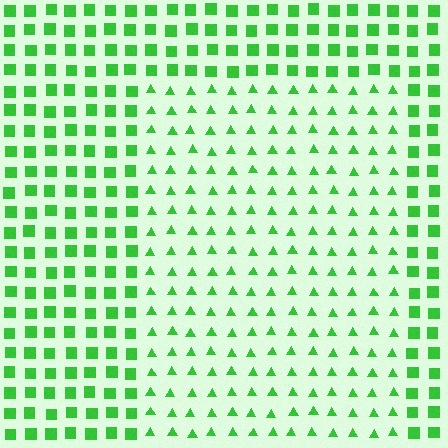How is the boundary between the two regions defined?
The boundary is defined by a change in element shape: triangles inside vs. squares outside. All elements share the same color and spacing.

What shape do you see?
I see a rectangle.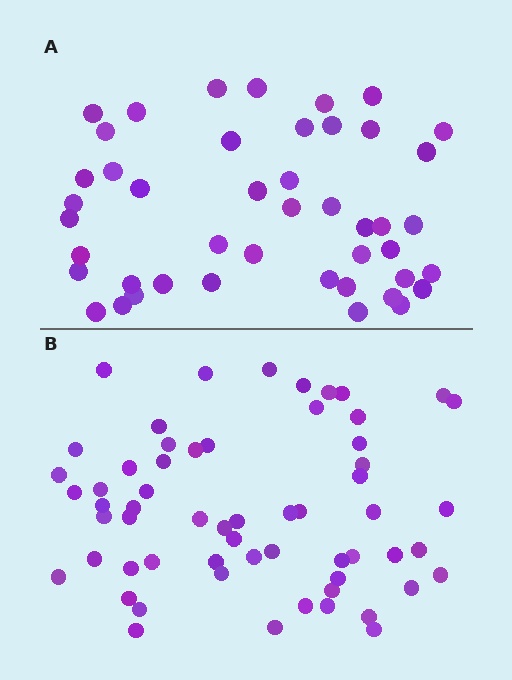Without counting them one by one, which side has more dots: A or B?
Region B (the bottom region) has more dots.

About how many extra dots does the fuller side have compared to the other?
Region B has approximately 15 more dots than region A.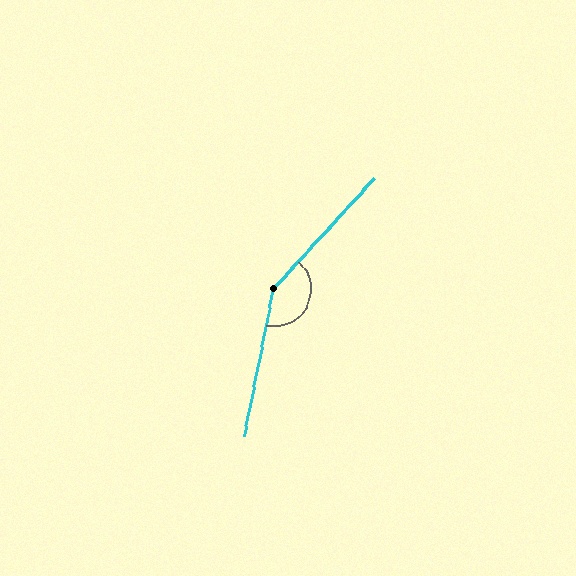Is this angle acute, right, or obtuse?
It is obtuse.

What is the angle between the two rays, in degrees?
Approximately 149 degrees.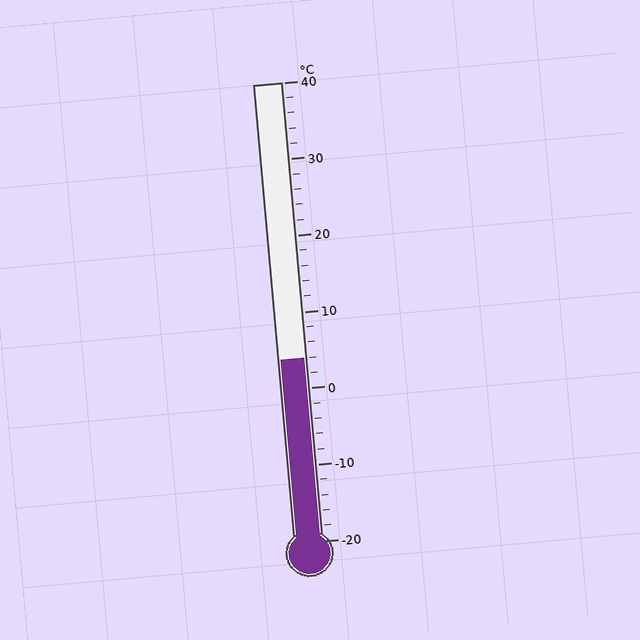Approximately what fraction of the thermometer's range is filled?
The thermometer is filled to approximately 40% of its range.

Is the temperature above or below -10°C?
The temperature is above -10°C.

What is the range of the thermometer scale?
The thermometer scale ranges from -20°C to 40°C.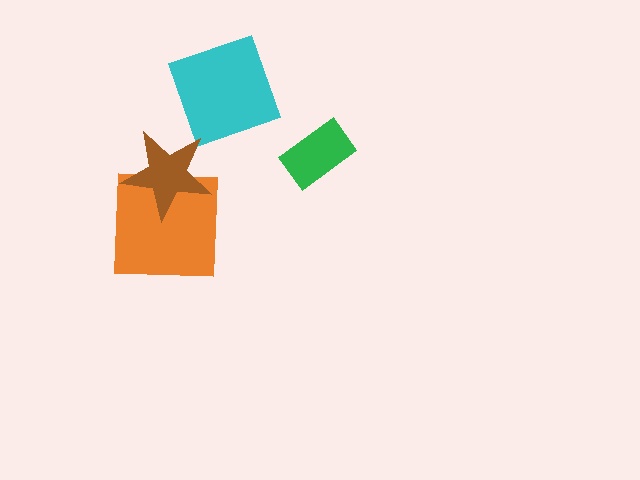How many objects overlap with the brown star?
1 object overlaps with the brown star.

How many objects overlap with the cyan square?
0 objects overlap with the cyan square.